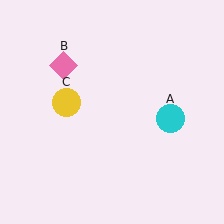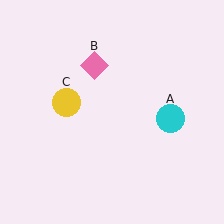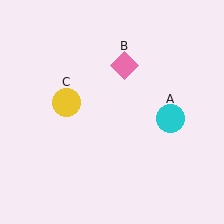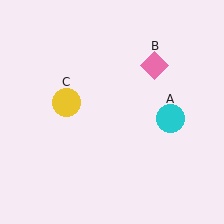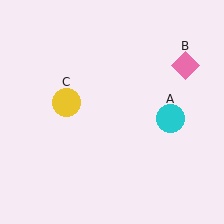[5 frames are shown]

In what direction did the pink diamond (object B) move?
The pink diamond (object B) moved right.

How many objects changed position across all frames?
1 object changed position: pink diamond (object B).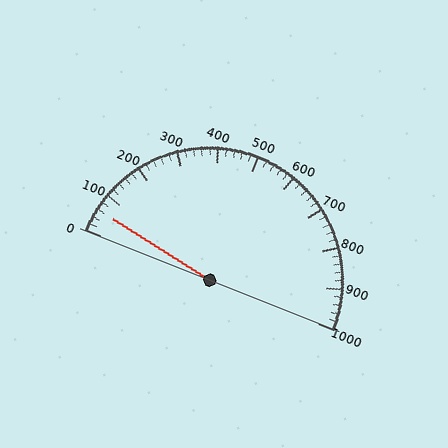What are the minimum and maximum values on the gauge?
The gauge ranges from 0 to 1000.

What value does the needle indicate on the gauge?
The needle indicates approximately 60.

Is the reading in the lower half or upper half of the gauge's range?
The reading is in the lower half of the range (0 to 1000).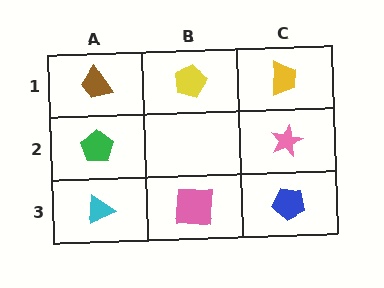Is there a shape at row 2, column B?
No, that cell is empty.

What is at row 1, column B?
A yellow pentagon.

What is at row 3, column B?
A pink square.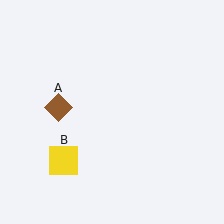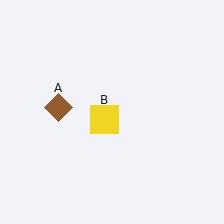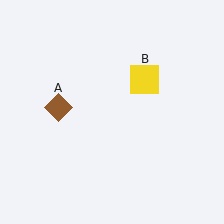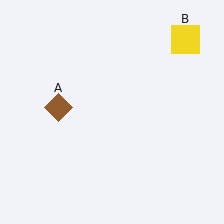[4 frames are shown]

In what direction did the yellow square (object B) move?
The yellow square (object B) moved up and to the right.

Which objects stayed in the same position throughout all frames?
Brown diamond (object A) remained stationary.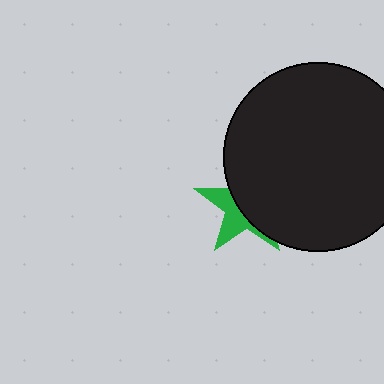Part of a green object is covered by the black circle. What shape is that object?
It is a star.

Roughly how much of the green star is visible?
A small part of it is visible (roughly 39%).